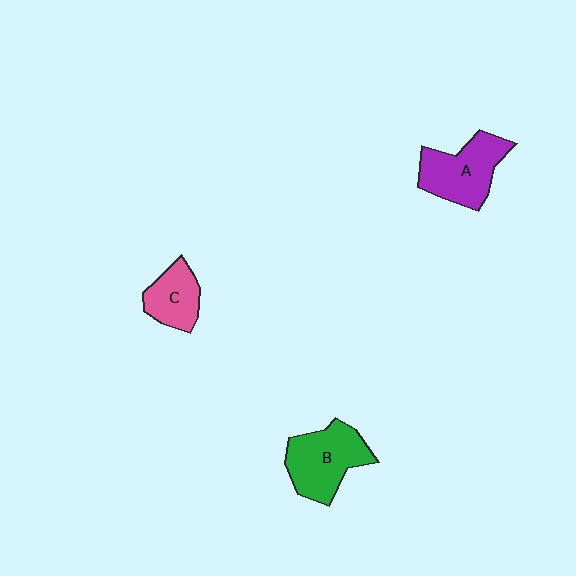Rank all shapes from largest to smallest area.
From largest to smallest: B (green), A (purple), C (pink).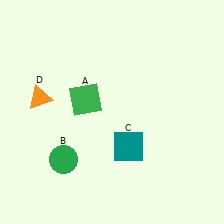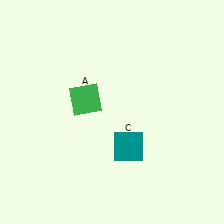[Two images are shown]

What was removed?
The green circle (B), the orange triangle (D) were removed in Image 2.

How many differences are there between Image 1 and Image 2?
There are 2 differences between the two images.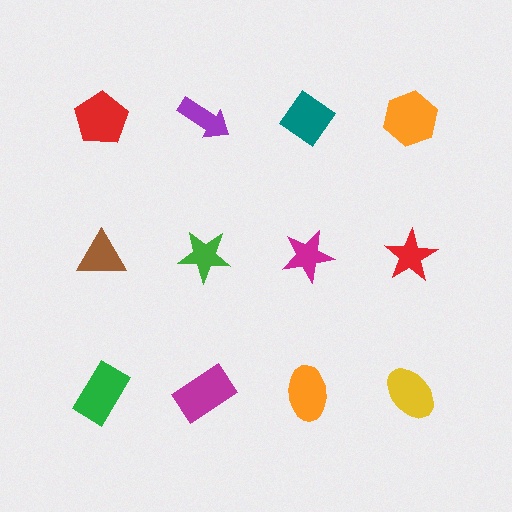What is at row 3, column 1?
A green rectangle.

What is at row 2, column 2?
A green star.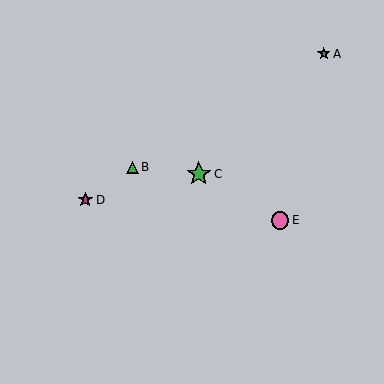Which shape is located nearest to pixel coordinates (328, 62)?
The green star (labeled A) at (324, 54) is nearest to that location.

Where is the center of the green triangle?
The center of the green triangle is at (132, 167).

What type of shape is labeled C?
Shape C is a green star.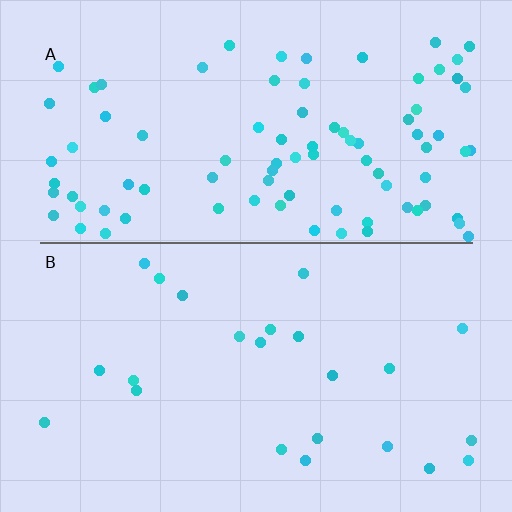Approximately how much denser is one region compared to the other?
Approximately 3.8× — region A over region B.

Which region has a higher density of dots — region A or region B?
A (the top).